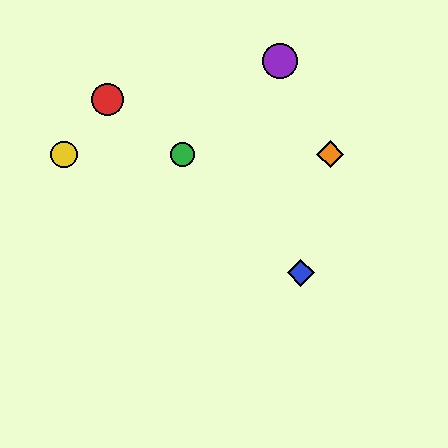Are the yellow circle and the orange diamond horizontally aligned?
Yes, both are at y≈154.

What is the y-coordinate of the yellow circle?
The yellow circle is at y≈154.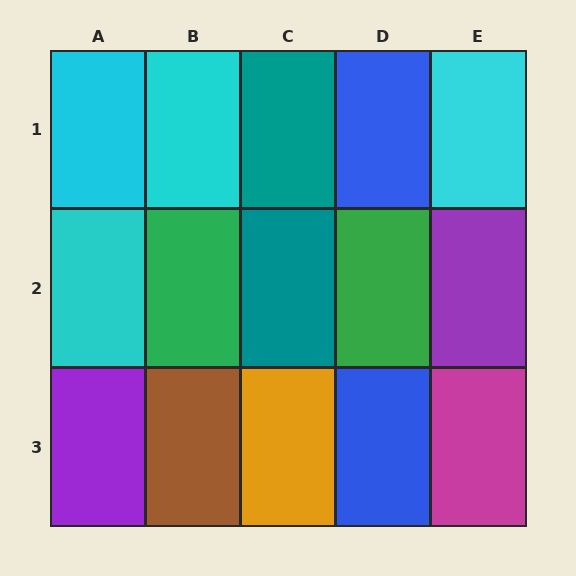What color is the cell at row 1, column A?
Cyan.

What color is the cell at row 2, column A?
Cyan.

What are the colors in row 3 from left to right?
Purple, brown, orange, blue, magenta.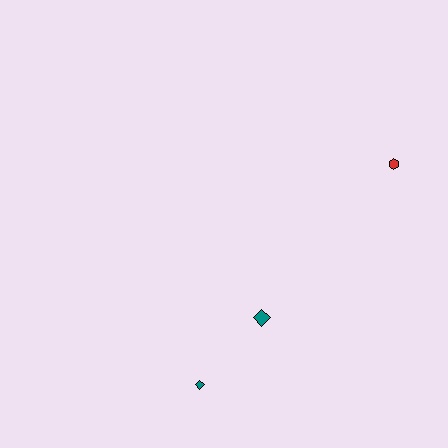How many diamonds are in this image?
There are 2 diamonds.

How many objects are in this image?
There are 3 objects.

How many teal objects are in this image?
There are 2 teal objects.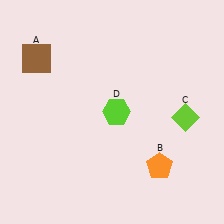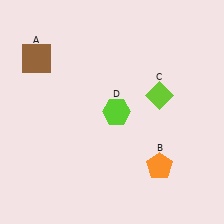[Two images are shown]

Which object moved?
The lime diamond (C) moved left.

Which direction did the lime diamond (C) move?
The lime diamond (C) moved left.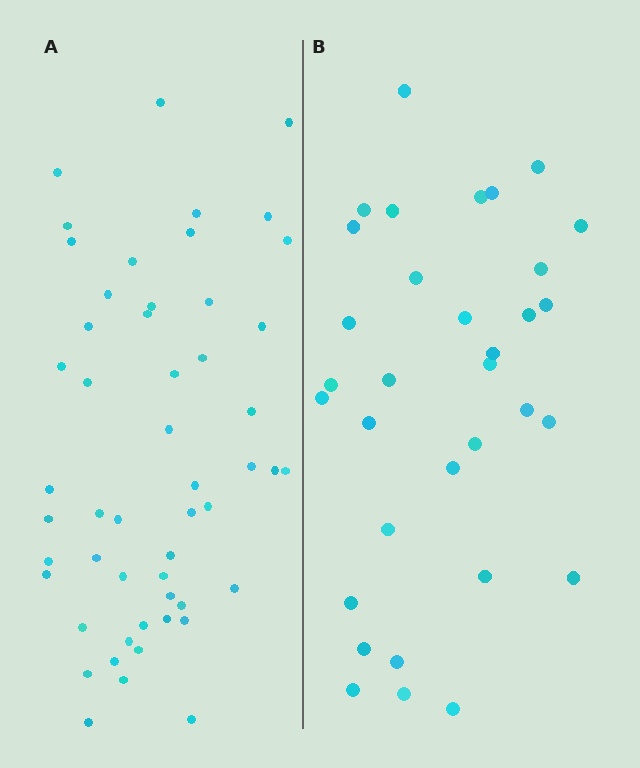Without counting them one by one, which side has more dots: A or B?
Region A (the left region) has more dots.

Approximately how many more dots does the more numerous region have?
Region A has approximately 20 more dots than region B.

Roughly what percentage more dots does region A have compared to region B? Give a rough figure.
About 60% more.